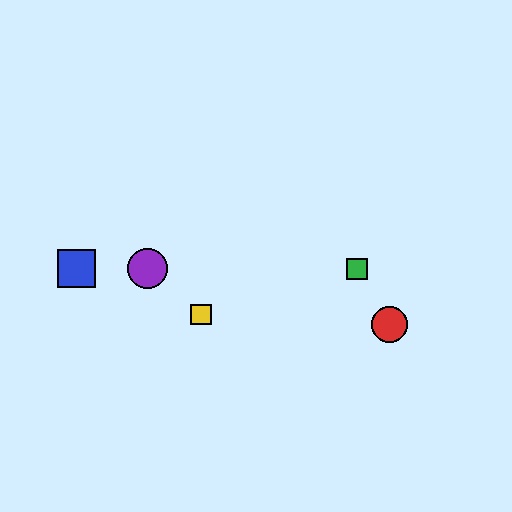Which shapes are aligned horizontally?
The blue square, the green square, the purple circle are aligned horizontally.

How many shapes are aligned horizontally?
3 shapes (the blue square, the green square, the purple circle) are aligned horizontally.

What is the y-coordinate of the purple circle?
The purple circle is at y≈269.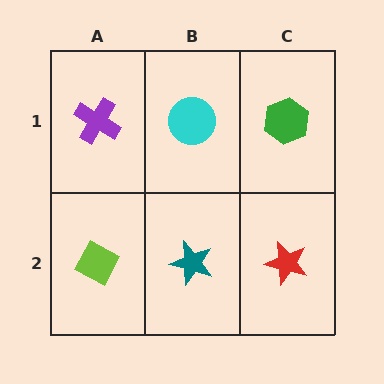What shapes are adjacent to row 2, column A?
A purple cross (row 1, column A), a teal star (row 2, column B).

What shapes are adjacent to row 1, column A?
A lime diamond (row 2, column A), a cyan circle (row 1, column B).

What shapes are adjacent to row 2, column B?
A cyan circle (row 1, column B), a lime diamond (row 2, column A), a red star (row 2, column C).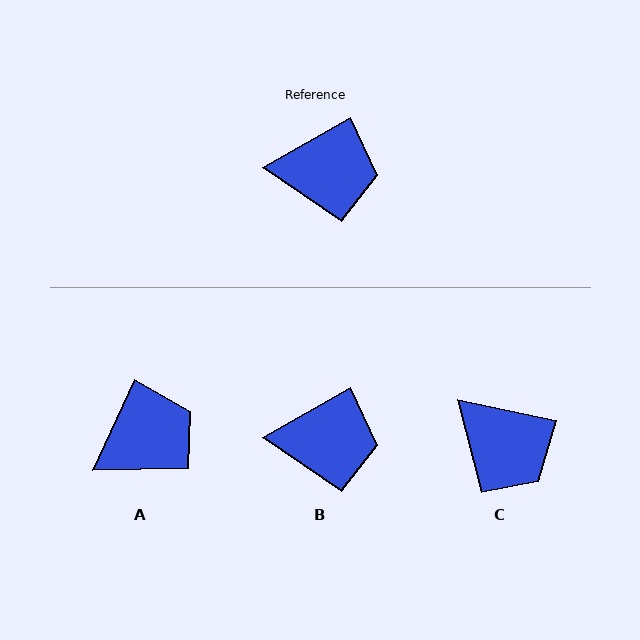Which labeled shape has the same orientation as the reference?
B.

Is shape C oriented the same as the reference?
No, it is off by about 41 degrees.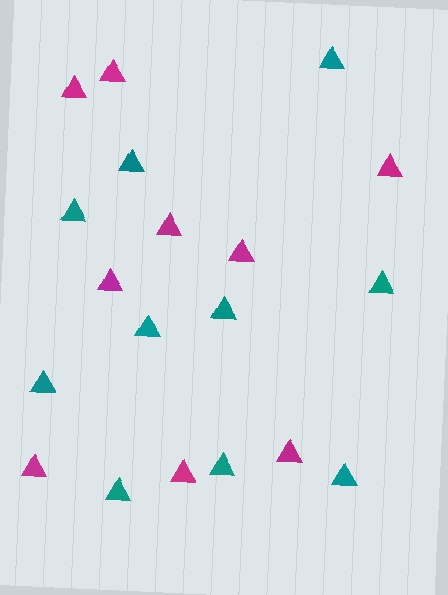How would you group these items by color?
There are 2 groups: one group of teal triangles (10) and one group of magenta triangles (9).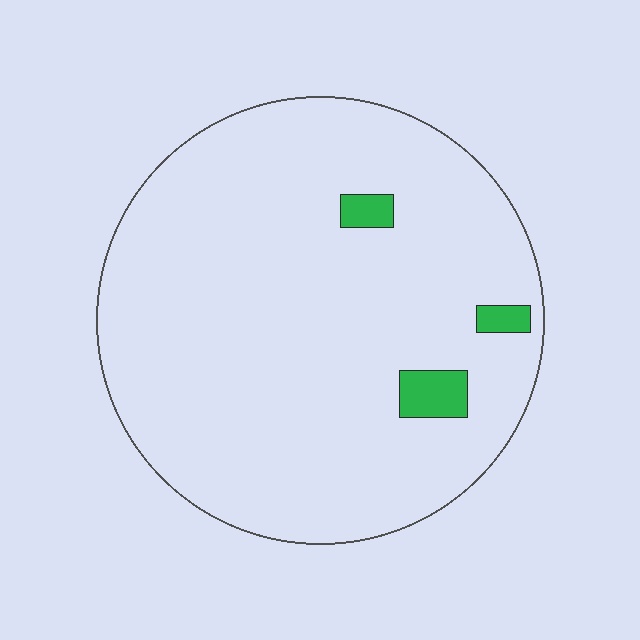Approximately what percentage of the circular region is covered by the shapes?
Approximately 5%.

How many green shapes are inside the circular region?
3.